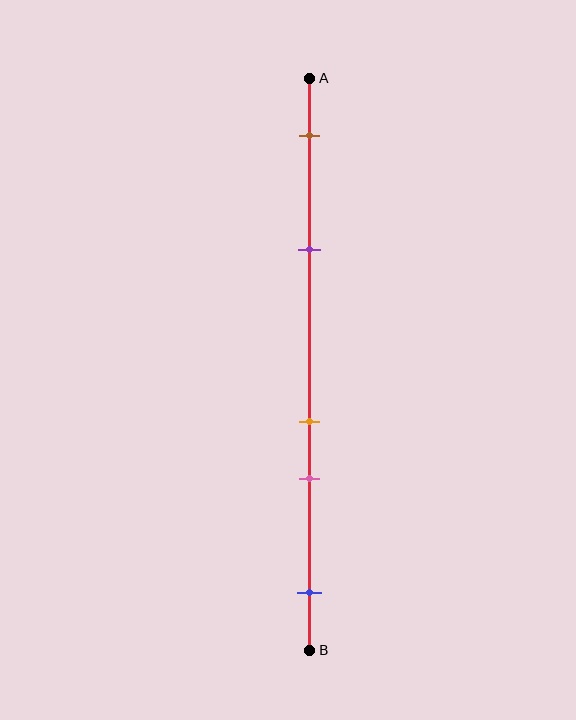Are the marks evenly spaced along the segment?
No, the marks are not evenly spaced.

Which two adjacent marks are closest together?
The orange and pink marks are the closest adjacent pair.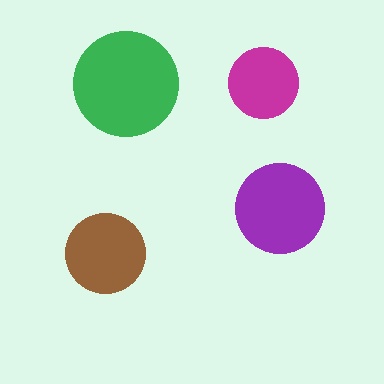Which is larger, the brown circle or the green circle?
The green one.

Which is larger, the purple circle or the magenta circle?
The purple one.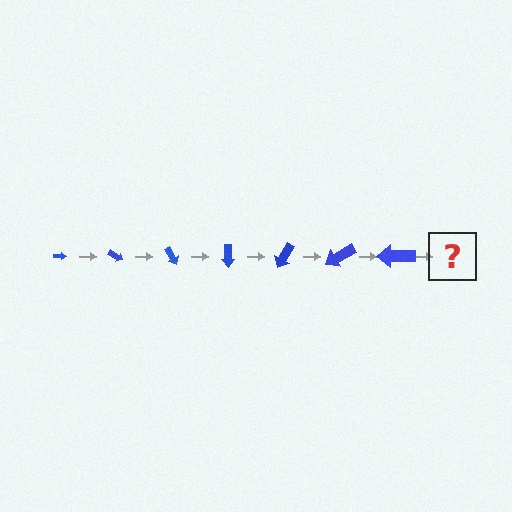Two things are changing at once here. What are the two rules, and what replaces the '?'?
The two rules are that the arrow grows larger each step and it rotates 30 degrees each step. The '?' should be an arrow, larger than the previous one and rotated 210 degrees from the start.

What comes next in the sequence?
The next element should be an arrow, larger than the previous one and rotated 210 degrees from the start.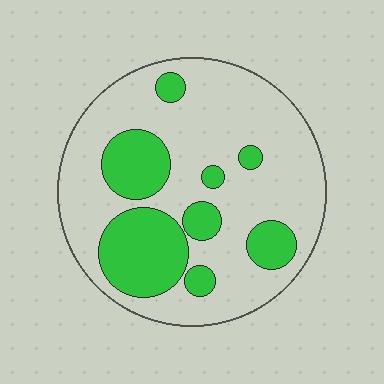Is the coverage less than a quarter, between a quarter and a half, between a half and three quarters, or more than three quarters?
Between a quarter and a half.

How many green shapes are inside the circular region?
8.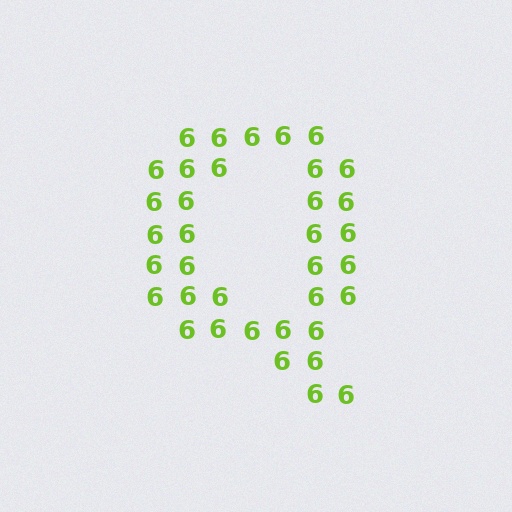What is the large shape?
The large shape is the letter Q.